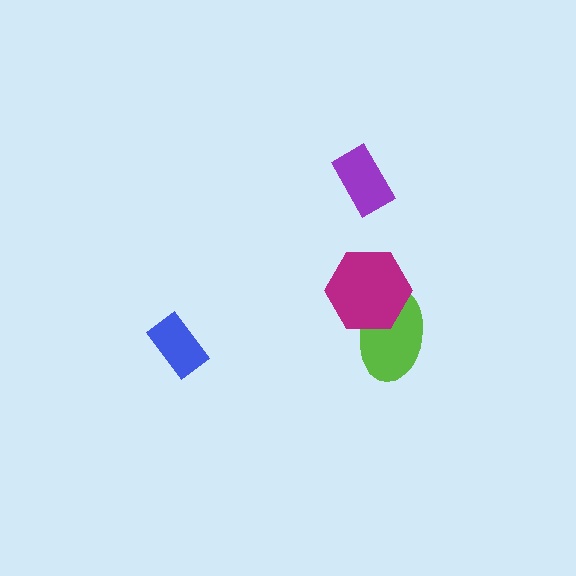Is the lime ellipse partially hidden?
Yes, it is partially covered by another shape.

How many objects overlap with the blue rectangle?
0 objects overlap with the blue rectangle.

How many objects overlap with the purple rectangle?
0 objects overlap with the purple rectangle.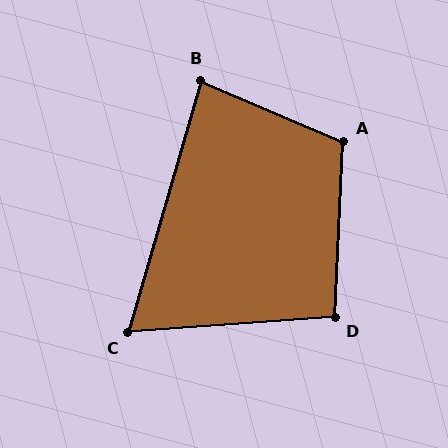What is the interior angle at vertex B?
Approximately 83 degrees (acute).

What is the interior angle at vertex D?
Approximately 97 degrees (obtuse).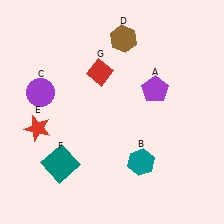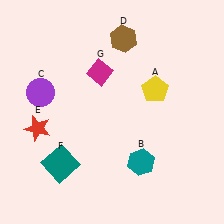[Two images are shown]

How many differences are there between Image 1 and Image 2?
There are 2 differences between the two images.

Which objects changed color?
A changed from purple to yellow. G changed from red to magenta.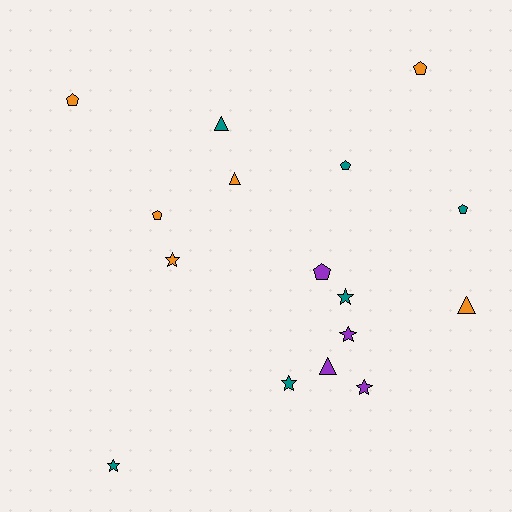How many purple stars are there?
There are 2 purple stars.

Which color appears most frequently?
Orange, with 6 objects.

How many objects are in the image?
There are 16 objects.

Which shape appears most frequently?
Pentagon, with 6 objects.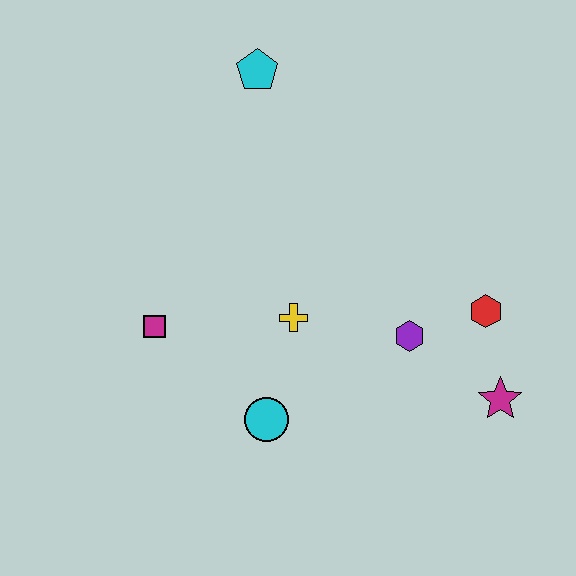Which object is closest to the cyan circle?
The yellow cross is closest to the cyan circle.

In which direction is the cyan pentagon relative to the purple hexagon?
The cyan pentagon is above the purple hexagon.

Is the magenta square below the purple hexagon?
No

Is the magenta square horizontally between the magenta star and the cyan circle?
No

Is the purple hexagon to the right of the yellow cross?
Yes